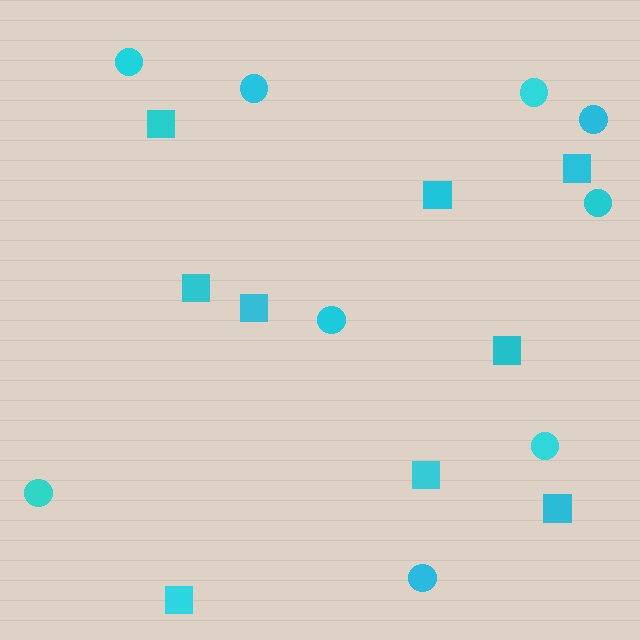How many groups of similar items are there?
There are 2 groups: one group of circles (9) and one group of squares (9).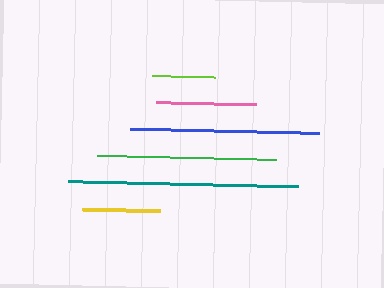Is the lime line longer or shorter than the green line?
The green line is longer than the lime line.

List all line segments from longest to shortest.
From longest to shortest: teal, blue, green, pink, yellow, lime.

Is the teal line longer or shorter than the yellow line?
The teal line is longer than the yellow line.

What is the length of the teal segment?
The teal segment is approximately 230 pixels long.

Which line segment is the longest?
The teal line is the longest at approximately 230 pixels.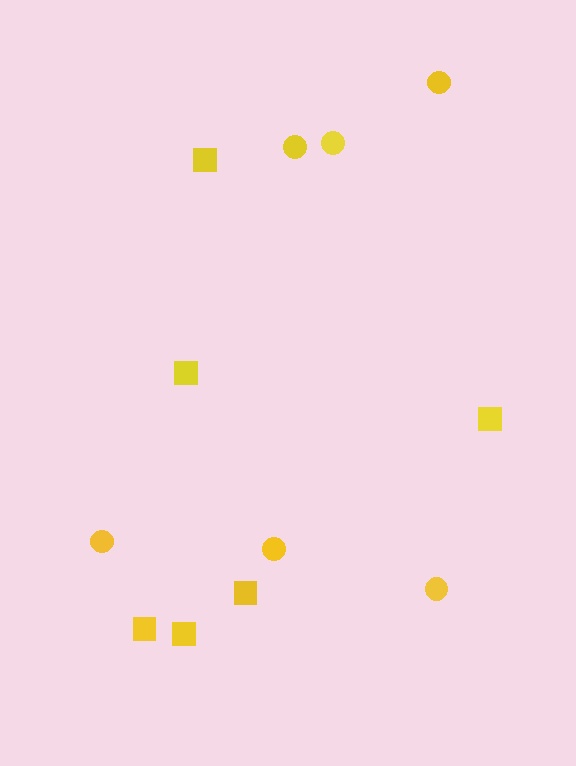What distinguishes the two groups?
There are 2 groups: one group of squares (6) and one group of circles (6).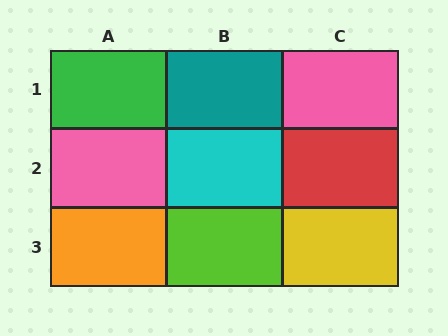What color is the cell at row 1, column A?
Green.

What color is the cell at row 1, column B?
Teal.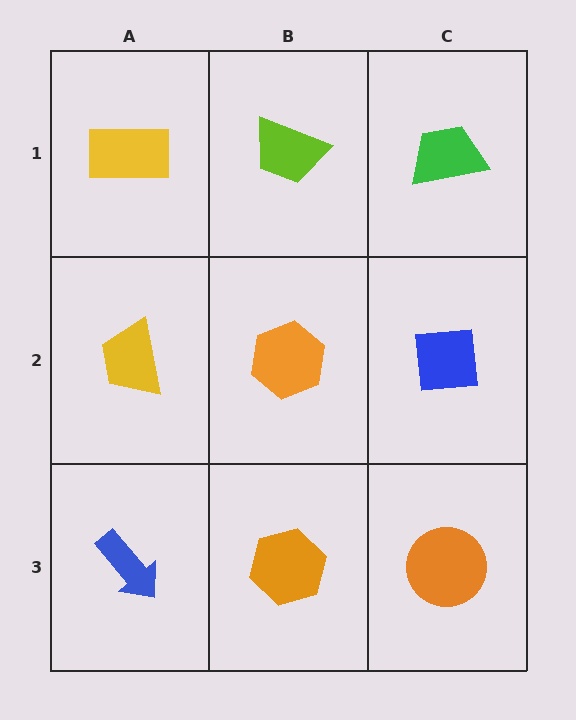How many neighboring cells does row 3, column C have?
2.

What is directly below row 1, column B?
An orange hexagon.